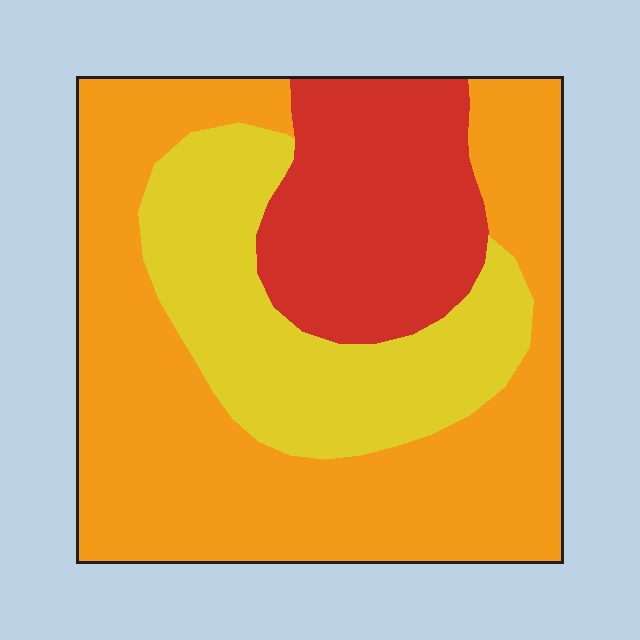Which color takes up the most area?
Orange, at roughly 55%.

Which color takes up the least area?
Red, at roughly 20%.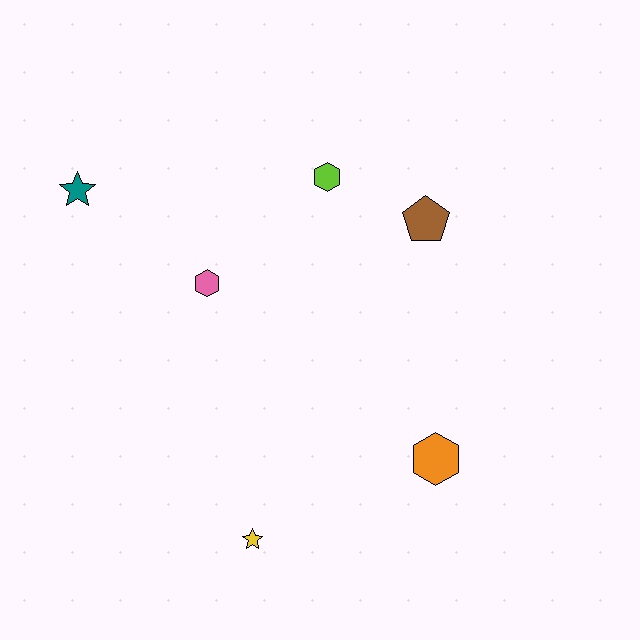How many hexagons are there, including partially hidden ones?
There are 3 hexagons.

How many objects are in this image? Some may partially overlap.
There are 6 objects.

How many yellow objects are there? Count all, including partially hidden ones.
There is 1 yellow object.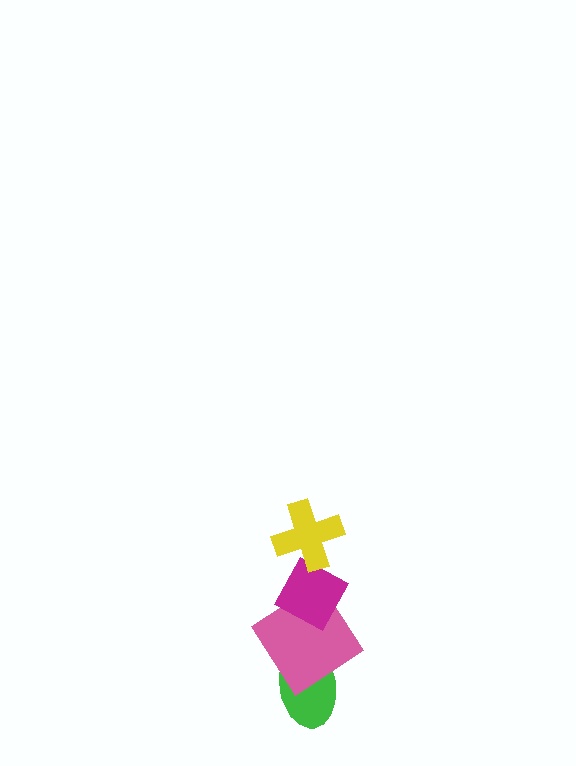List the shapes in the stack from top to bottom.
From top to bottom: the yellow cross, the magenta diamond, the pink diamond, the green ellipse.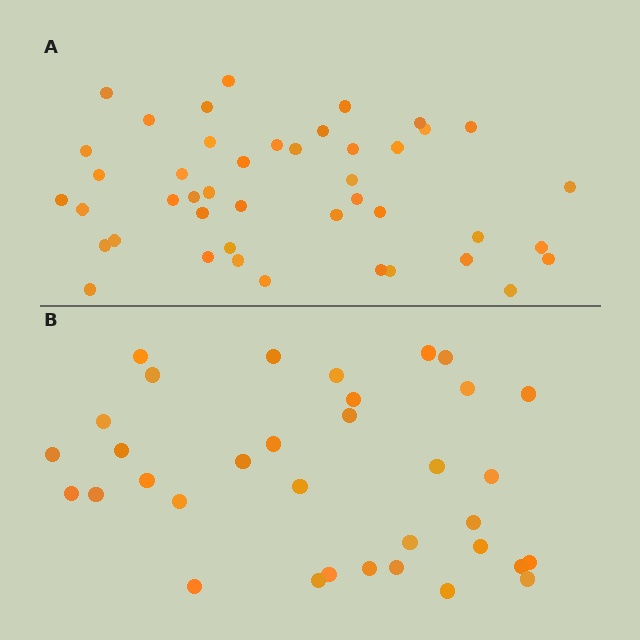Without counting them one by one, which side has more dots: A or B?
Region A (the top region) has more dots.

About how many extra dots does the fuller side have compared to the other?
Region A has roughly 10 or so more dots than region B.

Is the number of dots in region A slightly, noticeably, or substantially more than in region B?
Region A has noticeably more, but not dramatically so. The ratio is roughly 1.3 to 1.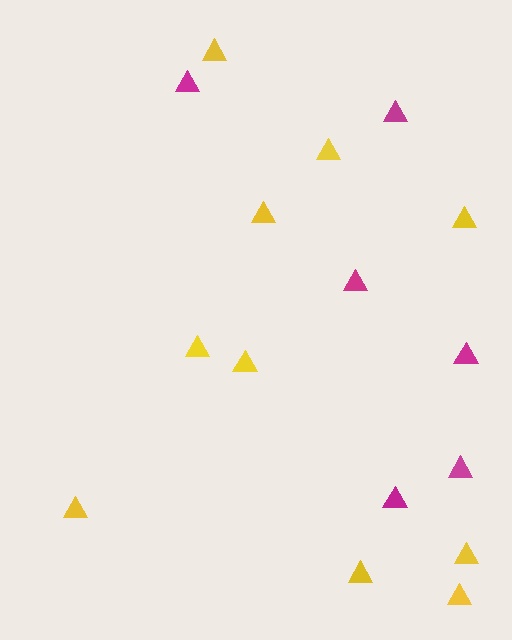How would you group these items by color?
There are 2 groups: one group of yellow triangles (10) and one group of magenta triangles (6).